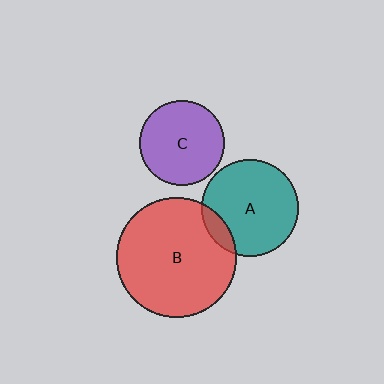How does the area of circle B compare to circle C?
Approximately 2.0 times.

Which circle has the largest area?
Circle B (red).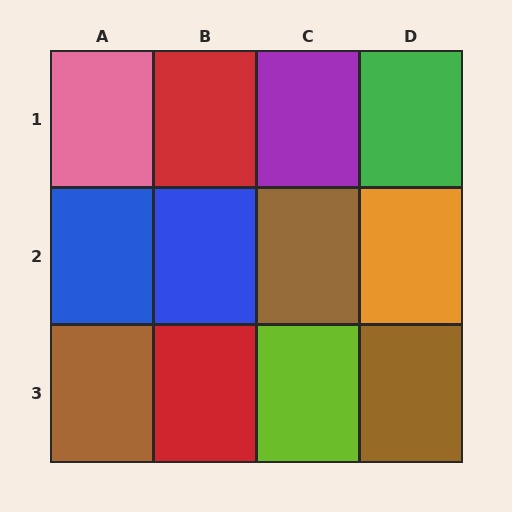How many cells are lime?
1 cell is lime.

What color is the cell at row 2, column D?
Orange.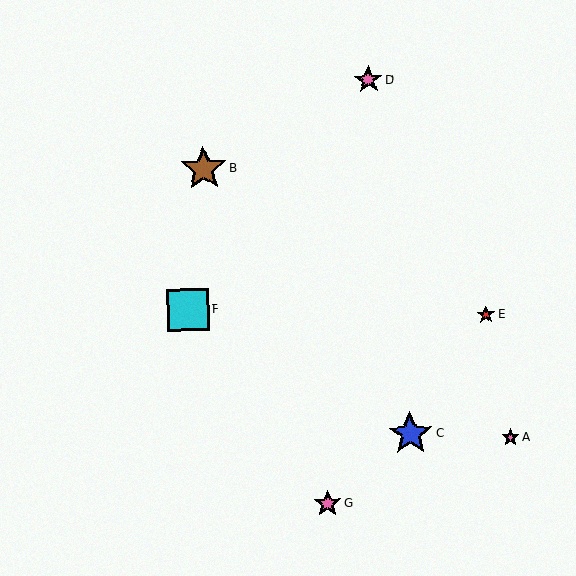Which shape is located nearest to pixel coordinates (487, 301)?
The red star (labeled E) at (486, 315) is nearest to that location.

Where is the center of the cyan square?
The center of the cyan square is at (188, 310).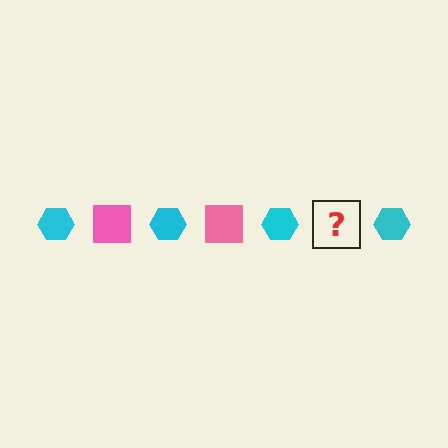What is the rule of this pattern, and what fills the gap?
The rule is that the pattern alternates between cyan hexagon and pink square. The gap should be filled with a pink square.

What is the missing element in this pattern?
The missing element is a pink square.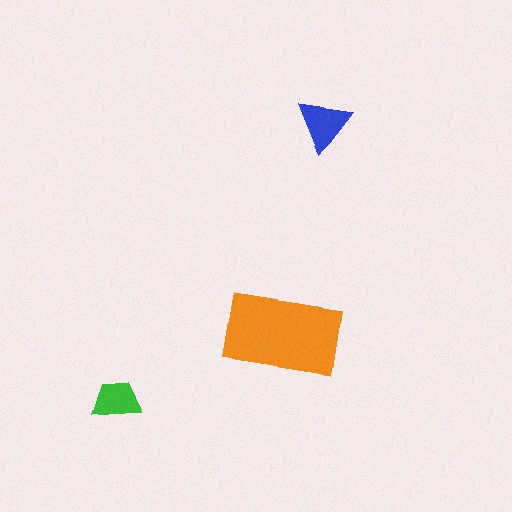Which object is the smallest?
The green trapezoid.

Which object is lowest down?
The green trapezoid is bottommost.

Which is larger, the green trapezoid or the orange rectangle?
The orange rectangle.